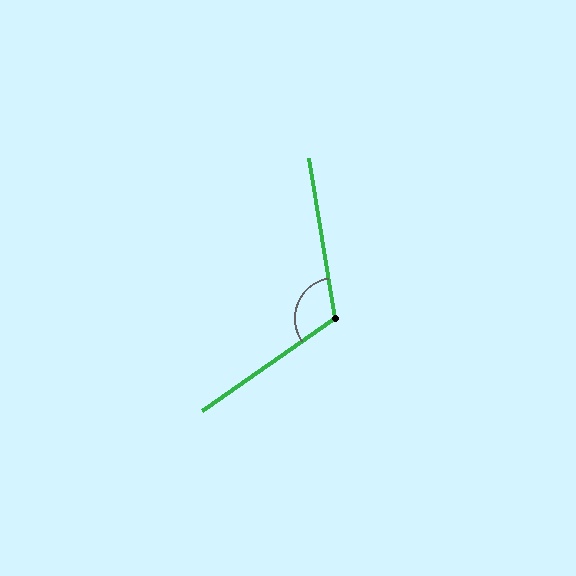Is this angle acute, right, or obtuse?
It is obtuse.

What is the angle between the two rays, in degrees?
Approximately 116 degrees.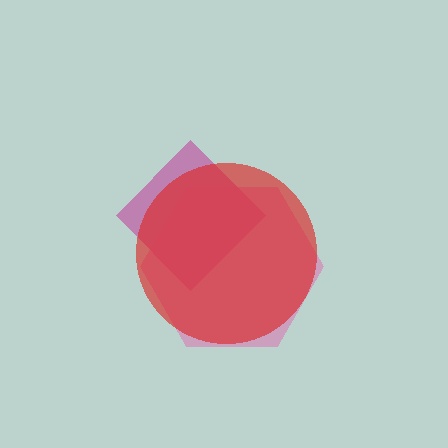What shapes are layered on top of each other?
The layered shapes are: a magenta diamond, a pink hexagon, a red circle.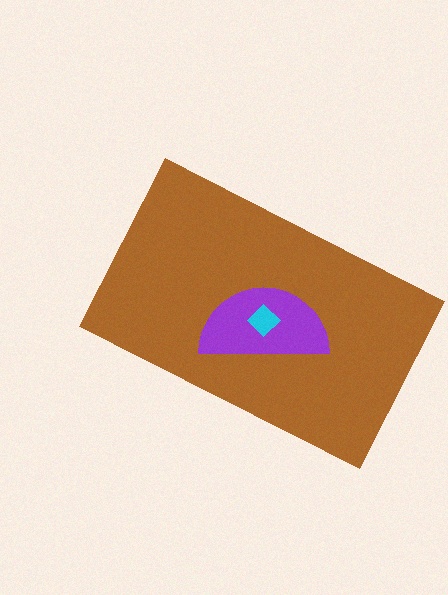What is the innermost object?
The cyan diamond.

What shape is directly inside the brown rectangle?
The purple semicircle.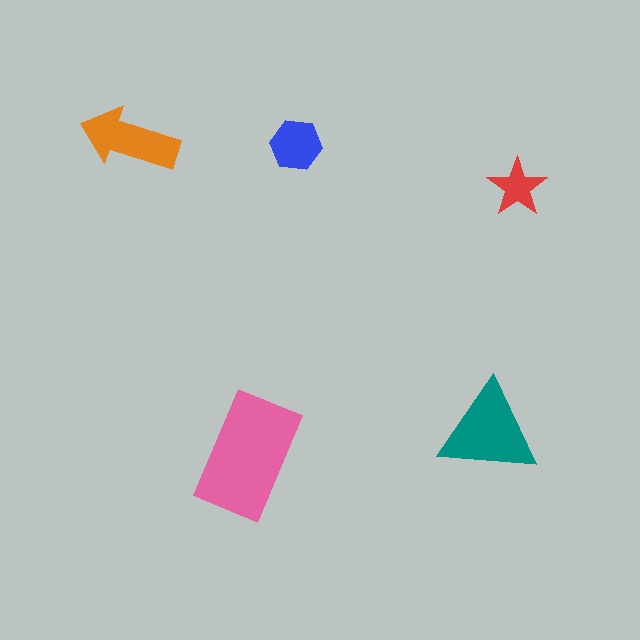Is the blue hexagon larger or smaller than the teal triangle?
Smaller.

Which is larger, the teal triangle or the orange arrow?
The teal triangle.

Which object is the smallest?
The red star.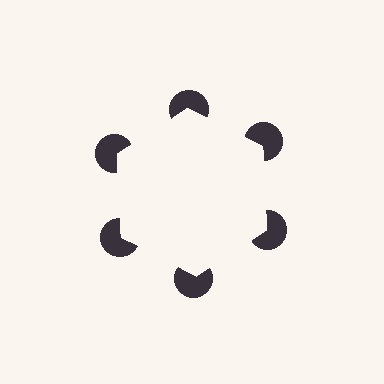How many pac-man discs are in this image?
There are 6 — one at each vertex of the illusory hexagon.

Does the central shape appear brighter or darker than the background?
It typically appears slightly brighter than the background, even though no actual brightness change is drawn.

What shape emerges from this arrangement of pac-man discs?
An illusory hexagon — its edges are inferred from the aligned wedge cuts in the pac-man discs, not physically drawn.